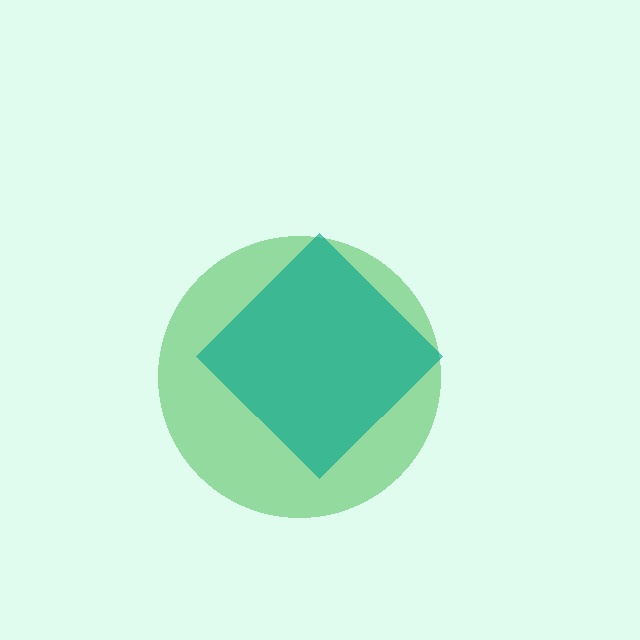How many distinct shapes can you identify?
There are 2 distinct shapes: a green circle, a teal diamond.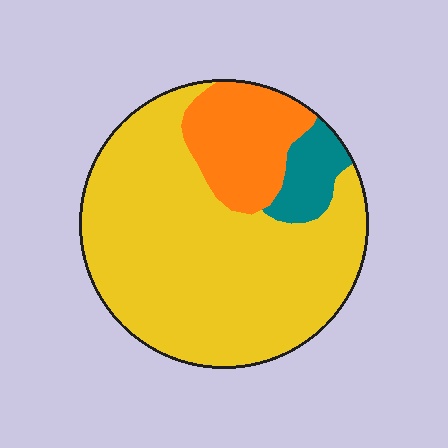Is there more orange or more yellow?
Yellow.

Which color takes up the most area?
Yellow, at roughly 75%.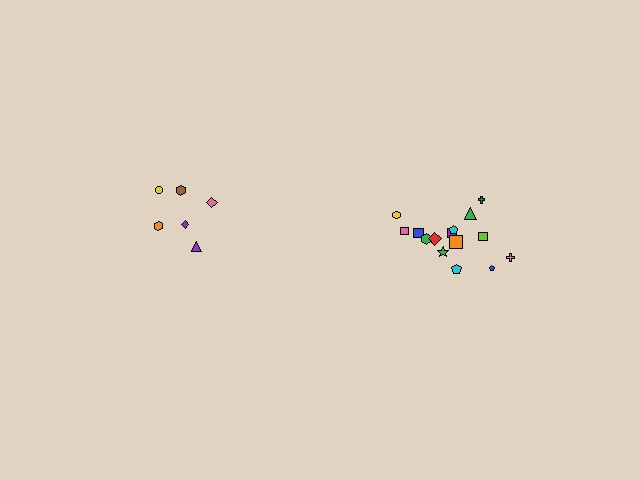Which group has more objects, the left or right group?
The right group.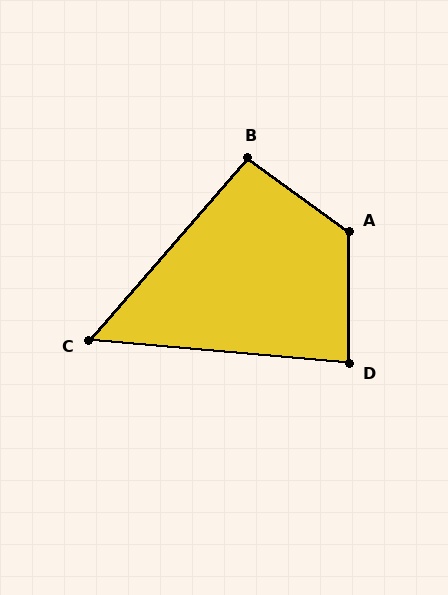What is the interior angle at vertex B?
Approximately 95 degrees (obtuse).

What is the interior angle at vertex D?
Approximately 85 degrees (acute).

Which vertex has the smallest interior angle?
C, at approximately 54 degrees.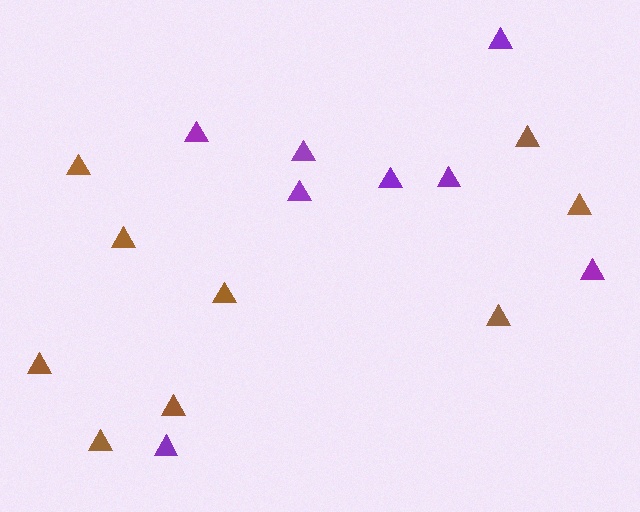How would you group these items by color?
There are 2 groups: one group of brown triangles (9) and one group of purple triangles (8).